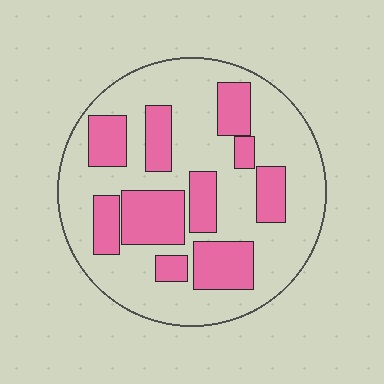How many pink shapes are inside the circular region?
10.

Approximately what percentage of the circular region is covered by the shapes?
Approximately 35%.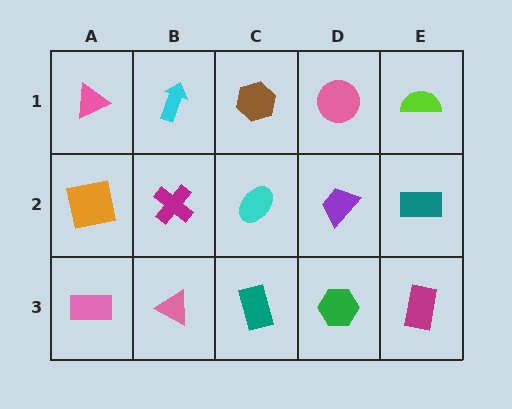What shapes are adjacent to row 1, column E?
A teal rectangle (row 2, column E), a pink circle (row 1, column D).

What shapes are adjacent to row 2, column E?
A lime semicircle (row 1, column E), a magenta rectangle (row 3, column E), a purple trapezoid (row 2, column D).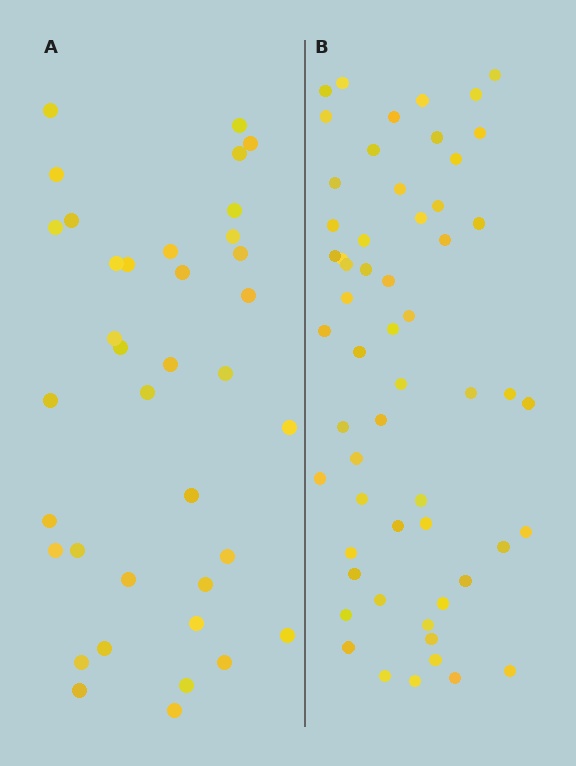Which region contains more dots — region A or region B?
Region B (the right region) has more dots.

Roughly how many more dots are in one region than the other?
Region B has approximately 20 more dots than region A.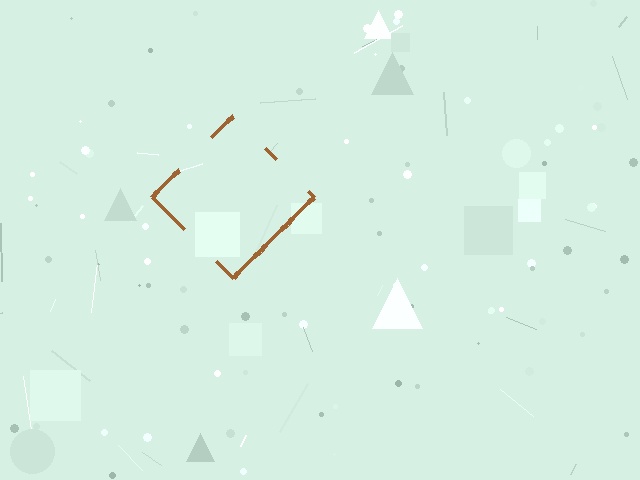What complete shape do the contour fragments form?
The contour fragments form a diamond.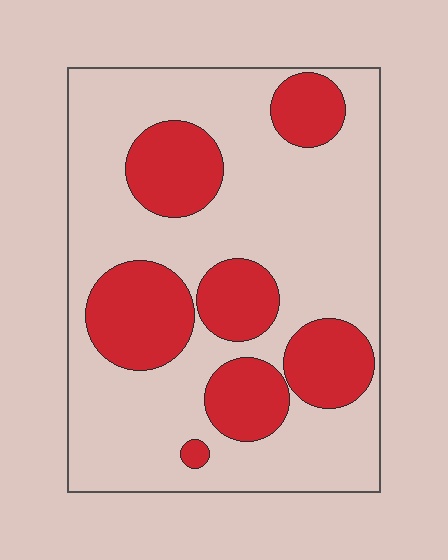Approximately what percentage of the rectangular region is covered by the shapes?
Approximately 30%.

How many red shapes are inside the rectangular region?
7.